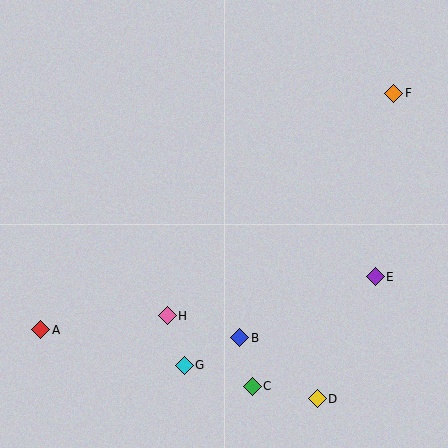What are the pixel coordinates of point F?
Point F is at (394, 93).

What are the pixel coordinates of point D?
Point D is at (317, 399).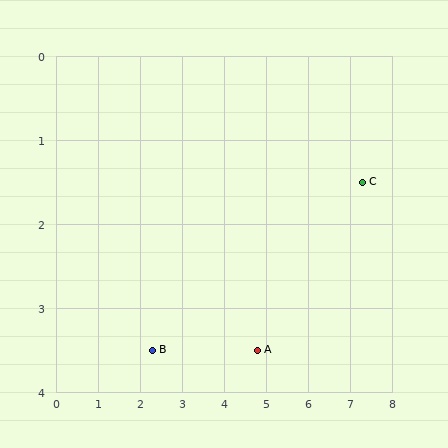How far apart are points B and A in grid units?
Points B and A are about 2.5 grid units apart.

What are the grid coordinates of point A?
Point A is at approximately (4.8, 3.5).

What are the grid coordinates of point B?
Point B is at approximately (2.3, 3.5).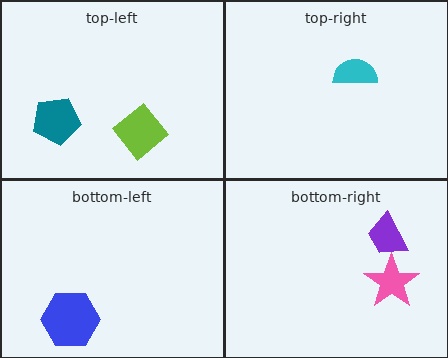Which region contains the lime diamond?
The top-left region.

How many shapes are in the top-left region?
2.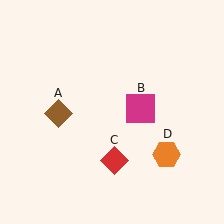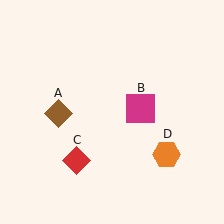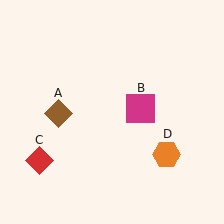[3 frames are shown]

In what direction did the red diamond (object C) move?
The red diamond (object C) moved left.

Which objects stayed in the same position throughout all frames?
Brown diamond (object A) and magenta square (object B) and orange hexagon (object D) remained stationary.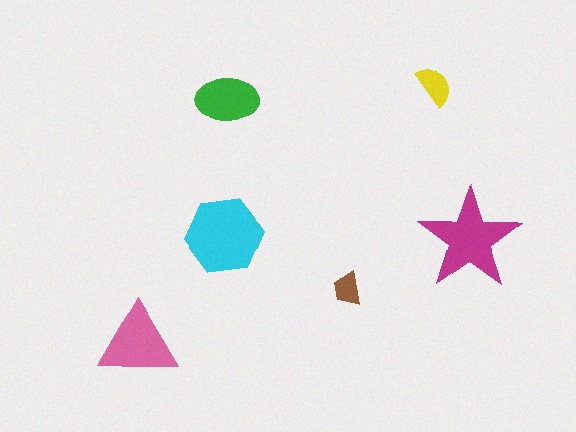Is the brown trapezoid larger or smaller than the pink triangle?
Smaller.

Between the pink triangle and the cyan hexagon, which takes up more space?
The cyan hexagon.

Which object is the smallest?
The brown trapezoid.